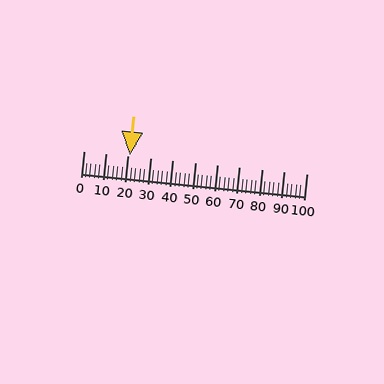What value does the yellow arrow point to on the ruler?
The yellow arrow points to approximately 21.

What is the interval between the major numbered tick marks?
The major tick marks are spaced 10 units apart.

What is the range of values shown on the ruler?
The ruler shows values from 0 to 100.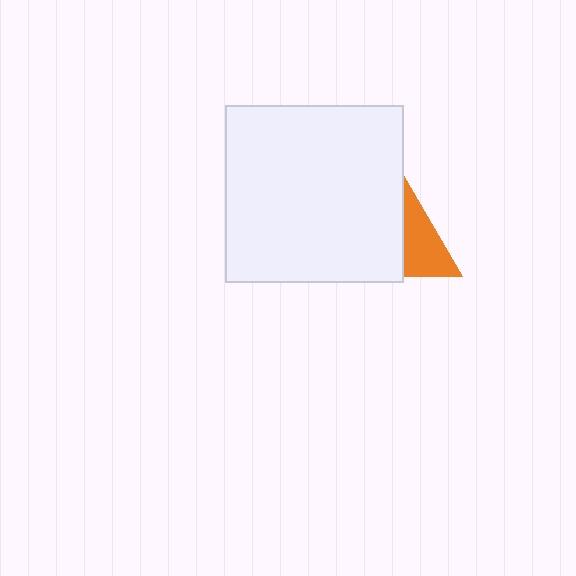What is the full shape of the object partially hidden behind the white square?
The partially hidden object is an orange triangle.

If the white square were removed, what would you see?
You would see the complete orange triangle.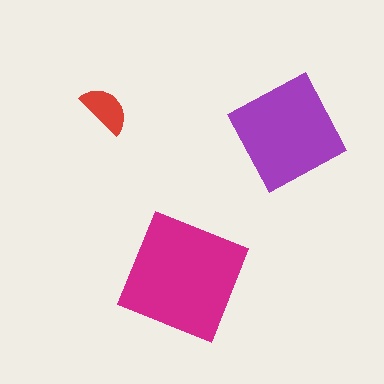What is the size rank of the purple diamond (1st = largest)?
2nd.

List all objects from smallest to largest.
The red semicircle, the purple diamond, the magenta square.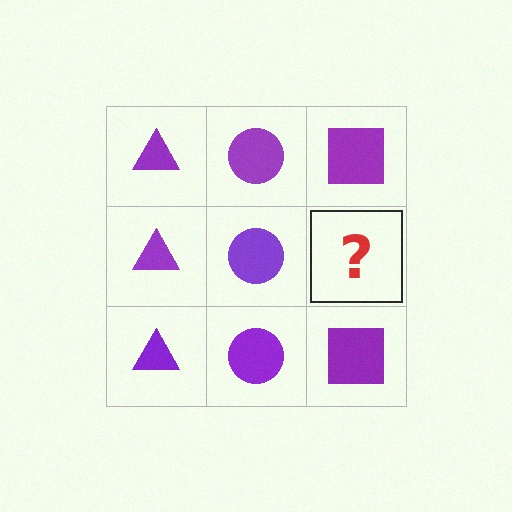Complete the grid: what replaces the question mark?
The question mark should be replaced with a purple square.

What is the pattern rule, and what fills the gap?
The rule is that each column has a consistent shape. The gap should be filled with a purple square.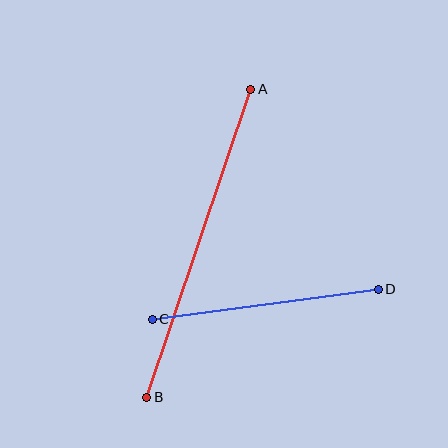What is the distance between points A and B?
The distance is approximately 325 pixels.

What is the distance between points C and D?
The distance is approximately 228 pixels.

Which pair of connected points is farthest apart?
Points A and B are farthest apart.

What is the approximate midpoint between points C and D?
The midpoint is at approximately (265, 304) pixels.